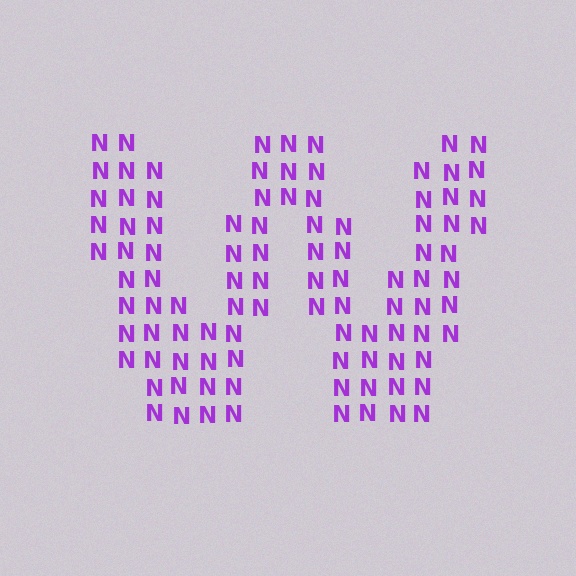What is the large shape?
The large shape is the letter W.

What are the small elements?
The small elements are letter N's.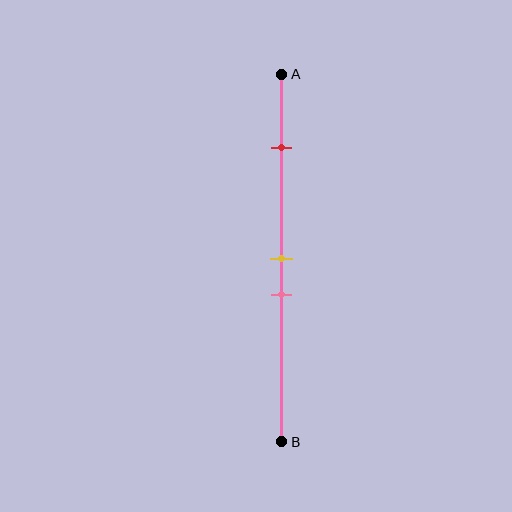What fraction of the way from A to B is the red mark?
The red mark is approximately 20% (0.2) of the way from A to B.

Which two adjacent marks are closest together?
The yellow and pink marks are the closest adjacent pair.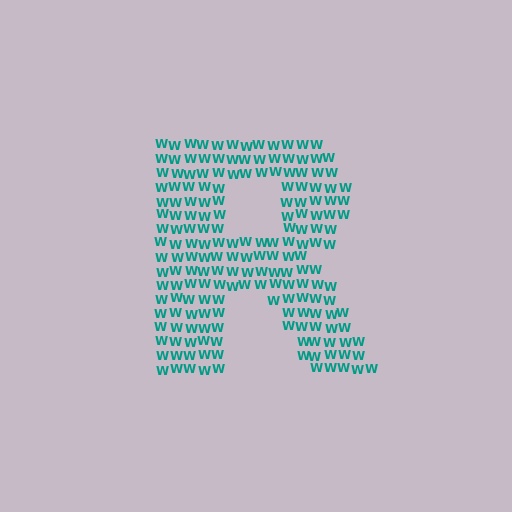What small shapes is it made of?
It is made of small letter W's.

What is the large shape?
The large shape is the letter R.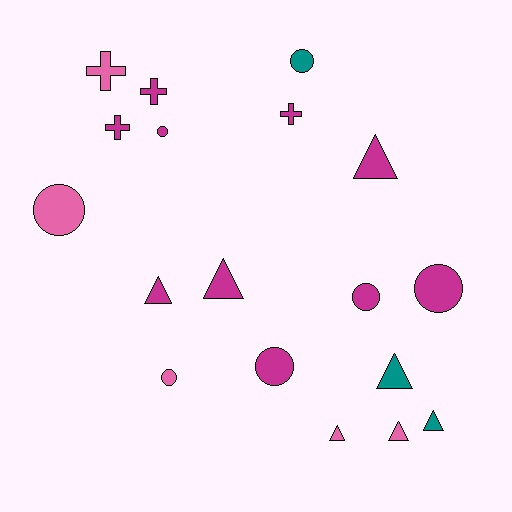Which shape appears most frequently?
Circle, with 7 objects.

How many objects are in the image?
There are 18 objects.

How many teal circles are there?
There is 1 teal circle.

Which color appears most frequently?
Magenta, with 10 objects.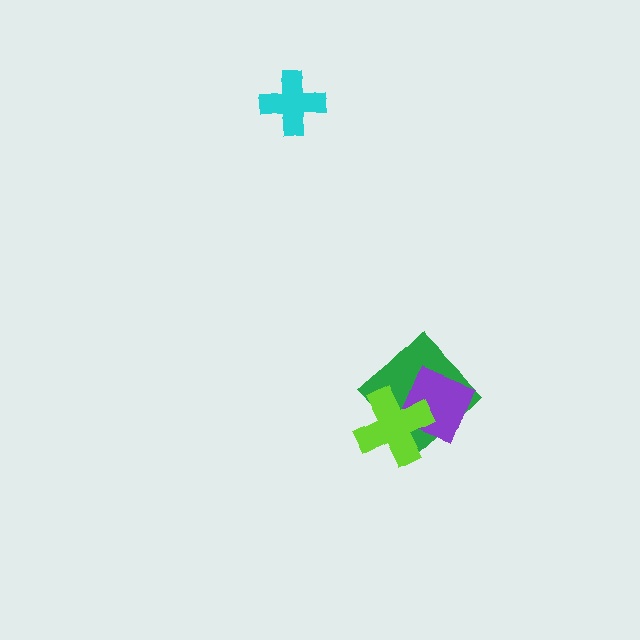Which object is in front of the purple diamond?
The lime cross is in front of the purple diamond.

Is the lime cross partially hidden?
No, no other shape covers it.